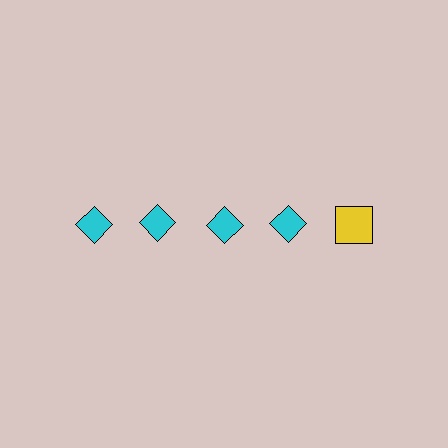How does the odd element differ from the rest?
It differs in both color (yellow instead of cyan) and shape (square instead of diamond).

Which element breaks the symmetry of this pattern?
The yellow square in the top row, rightmost column breaks the symmetry. All other shapes are cyan diamonds.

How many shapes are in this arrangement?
There are 5 shapes arranged in a grid pattern.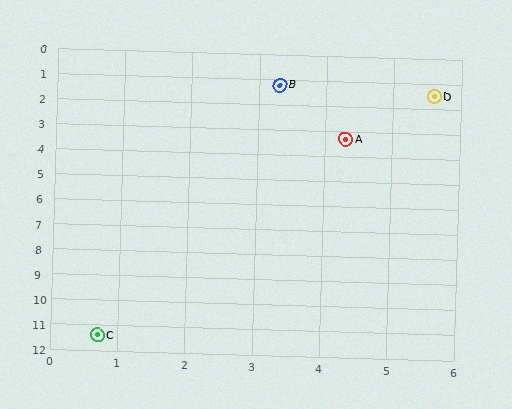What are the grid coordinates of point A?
Point A is at approximately (4.3, 3.3).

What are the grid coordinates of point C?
Point C is at approximately (0.7, 11.4).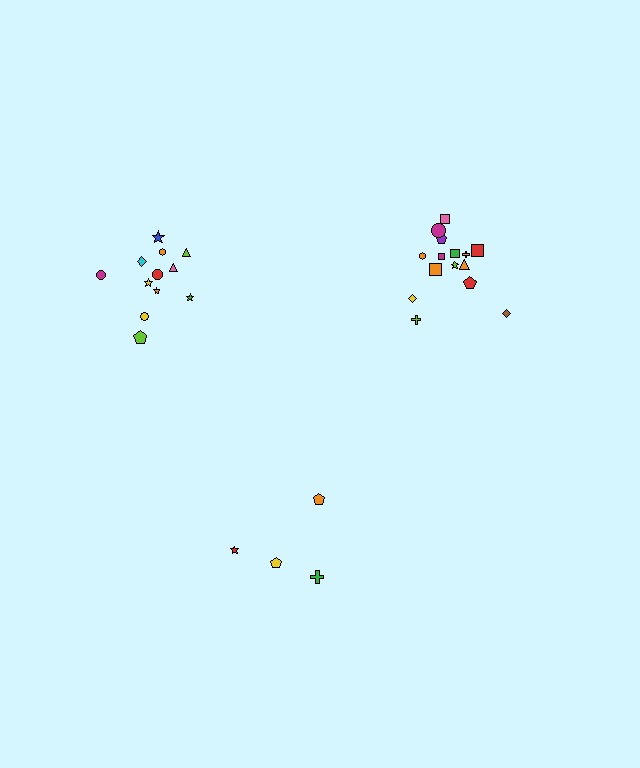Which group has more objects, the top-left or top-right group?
The top-right group.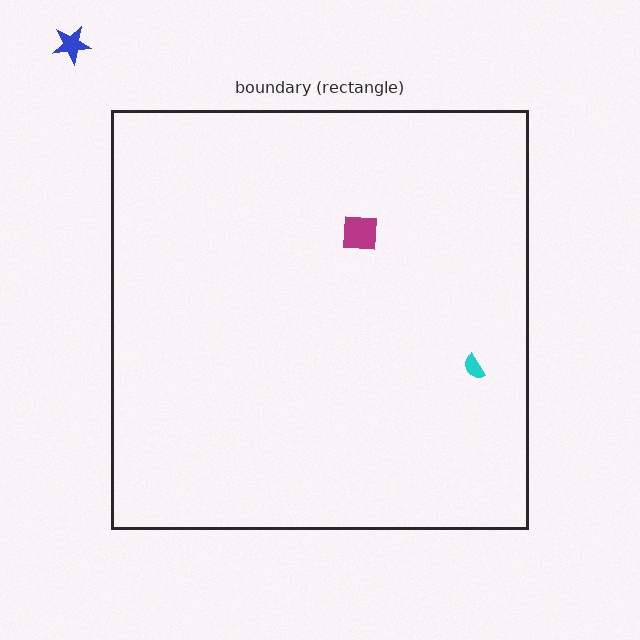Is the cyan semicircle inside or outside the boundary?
Inside.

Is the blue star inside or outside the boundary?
Outside.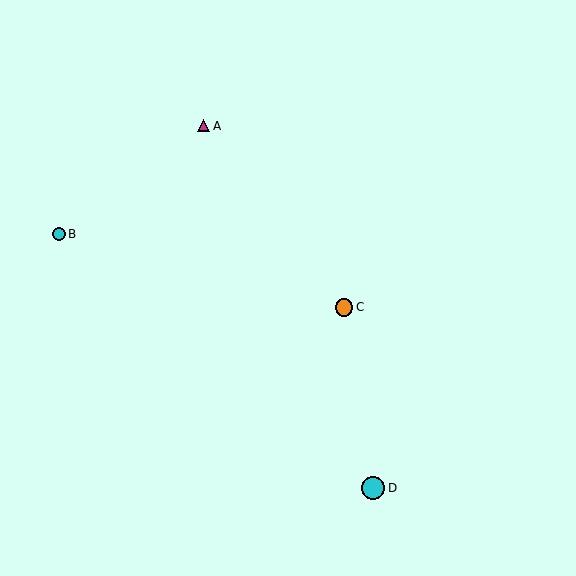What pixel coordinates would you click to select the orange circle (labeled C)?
Click at (344, 307) to select the orange circle C.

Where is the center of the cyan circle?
The center of the cyan circle is at (373, 488).